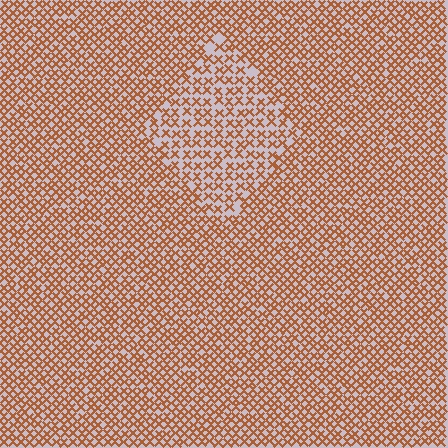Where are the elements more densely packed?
The elements are more densely packed outside the diamond boundary.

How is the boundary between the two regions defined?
The boundary is defined by a change in element density (approximately 1.5x ratio). All elements are the same color, size, and shape.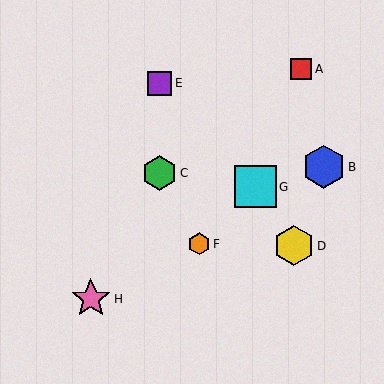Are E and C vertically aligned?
Yes, both are at x≈159.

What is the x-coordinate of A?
Object A is at x≈301.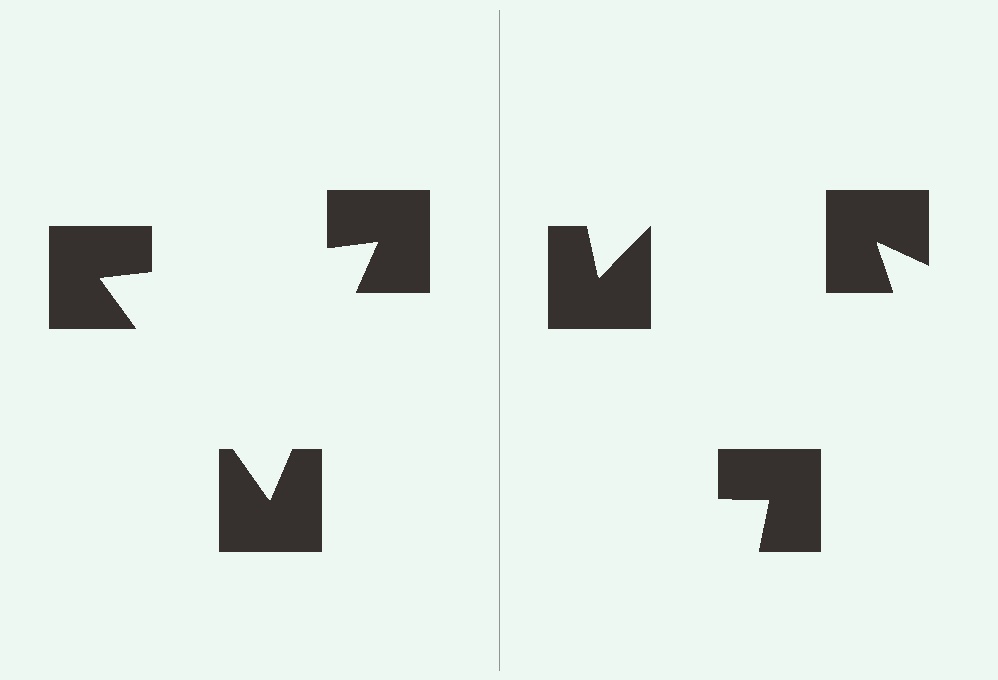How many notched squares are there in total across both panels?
6 — 3 on each side.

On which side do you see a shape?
An illusory triangle appears on the left side. On the right side the wedge cuts are rotated, so no coherent shape forms.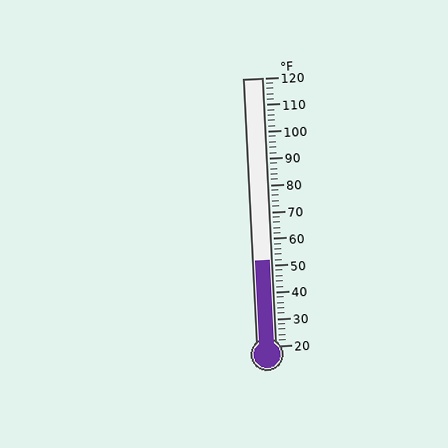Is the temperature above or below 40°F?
The temperature is above 40°F.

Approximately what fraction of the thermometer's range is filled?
The thermometer is filled to approximately 30% of its range.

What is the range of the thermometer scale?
The thermometer scale ranges from 20°F to 120°F.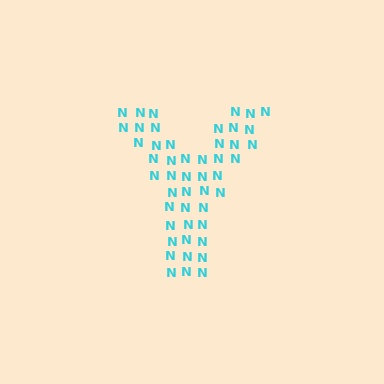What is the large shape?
The large shape is the letter Y.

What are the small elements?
The small elements are letter N's.